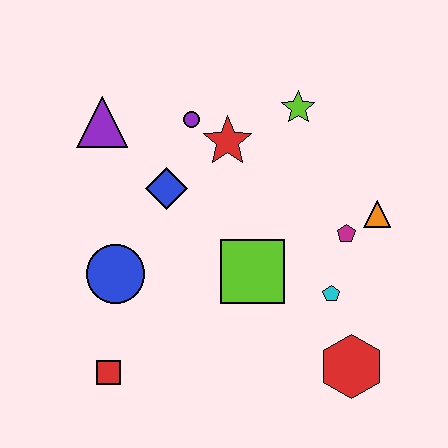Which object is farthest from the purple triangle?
The red hexagon is farthest from the purple triangle.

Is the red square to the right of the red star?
No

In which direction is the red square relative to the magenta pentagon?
The red square is to the left of the magenta pentagon.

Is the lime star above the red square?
Yes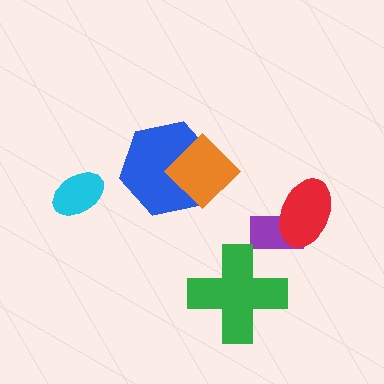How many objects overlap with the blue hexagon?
1 object overlaps with the blue hexagon.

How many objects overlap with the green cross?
0 objects overlap with the green cross.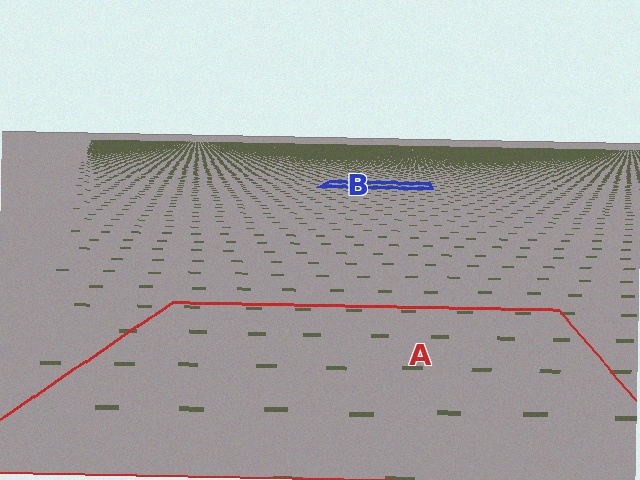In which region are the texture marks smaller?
The texture marks are smaller in region B, because it is farther away.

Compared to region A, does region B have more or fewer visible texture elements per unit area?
Region B has more texture elements per unit area — they are packed more densely because it is farther away.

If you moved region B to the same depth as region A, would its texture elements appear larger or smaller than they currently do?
They would appear larger. At a closer depth, the same texture elements are projected at a bigger on-screen size.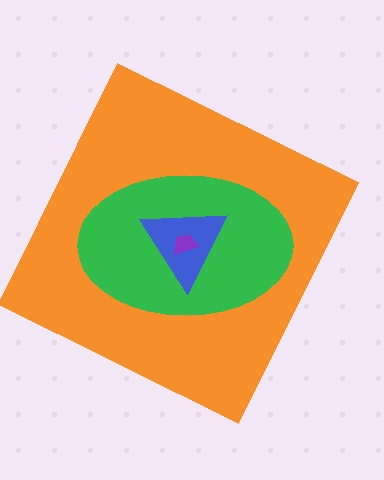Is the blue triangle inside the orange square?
Yes.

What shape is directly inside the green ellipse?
The blue triangle.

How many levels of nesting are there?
4.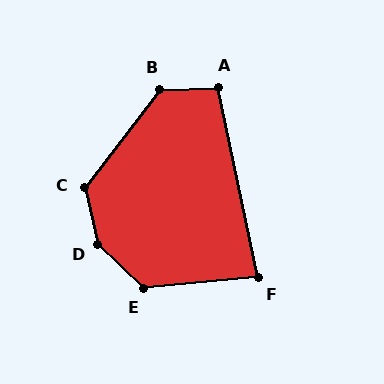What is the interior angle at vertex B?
Approximately 129 degrees (obtuse).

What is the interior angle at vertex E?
Approximately 131 degrees (obtuse).